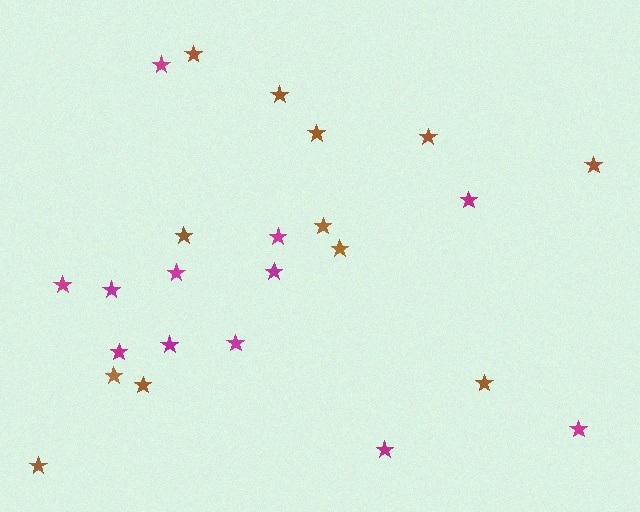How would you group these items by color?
There are 2 groups: one group of magenta stars (12) and one group of brown stars (12).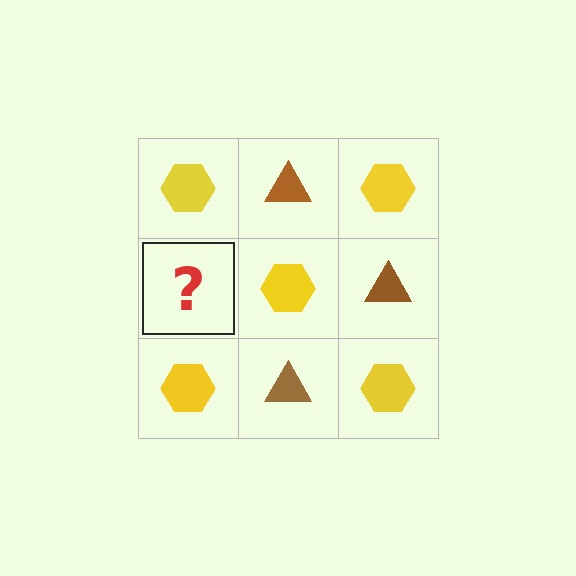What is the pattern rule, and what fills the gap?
The rule is that it alternates yellow hexagon and brown triangle in a checkerboard pattern. The gap should be filled with a brown triangle.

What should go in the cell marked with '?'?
The missing cell should contain a brown triangle.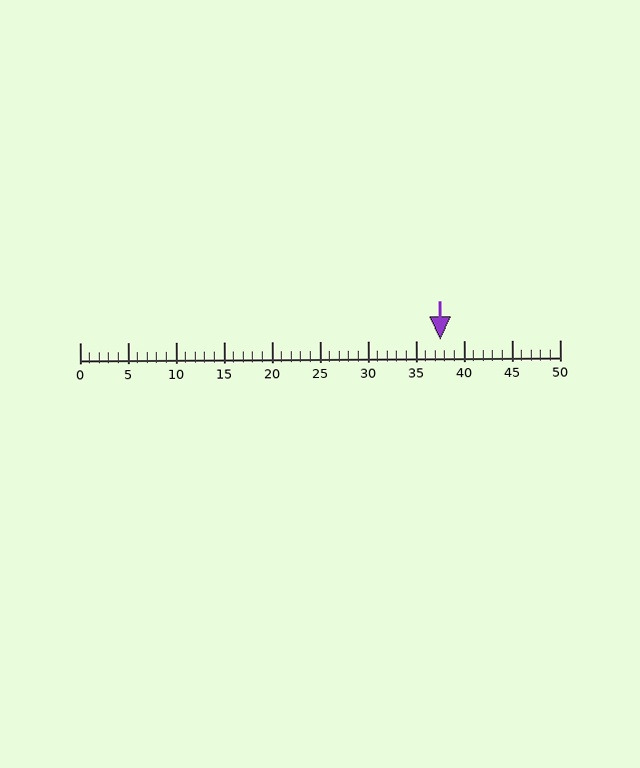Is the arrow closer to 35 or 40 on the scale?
The arrow is closer to 40.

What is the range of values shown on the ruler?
The ruler shows values from 0 to 50.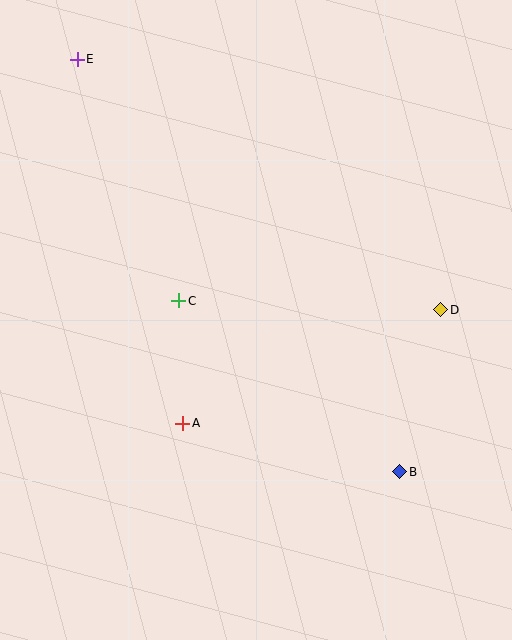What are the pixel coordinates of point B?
Point B is at (400, 472).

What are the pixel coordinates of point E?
Point E is at (77, 59).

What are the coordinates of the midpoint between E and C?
The midpoint between E and C is at (128, 180).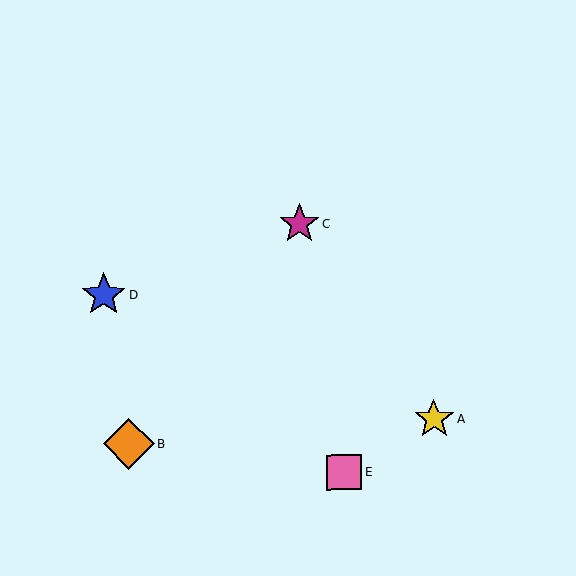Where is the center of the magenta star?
The center of the magenta star is at (300, 224).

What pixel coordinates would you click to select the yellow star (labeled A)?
Click at (434, 419) to select the yellow star A.